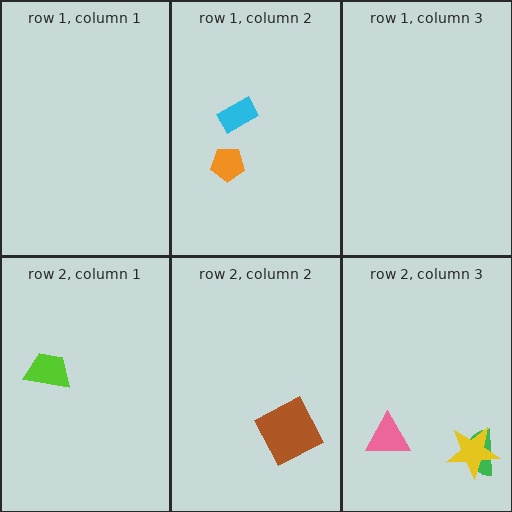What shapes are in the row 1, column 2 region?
The orange pentagon, the cyan rectangle.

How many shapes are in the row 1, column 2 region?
2.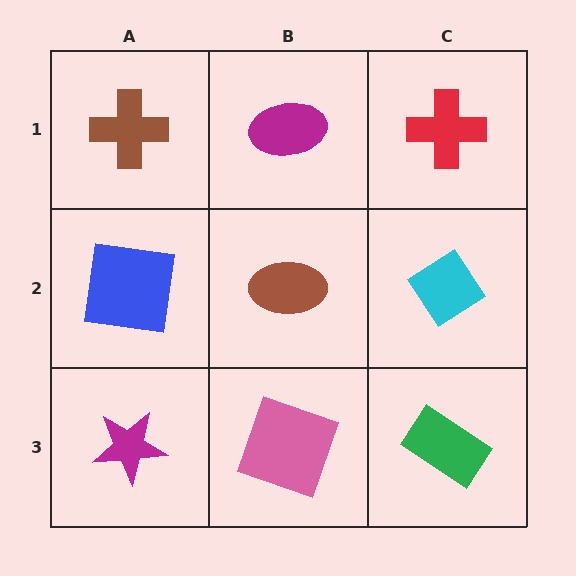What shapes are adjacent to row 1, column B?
A brown ellipse (row 2, column B), a brown cross (row 1, column A), a red cross (row 1, column C).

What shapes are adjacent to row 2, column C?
A red cross (row 1, column C), a green rectangle (row 3, column C), a brown ellipse (row 2, column B).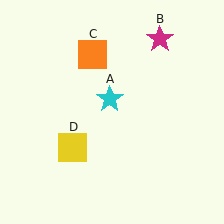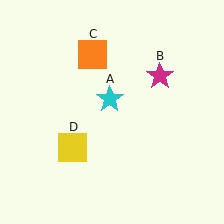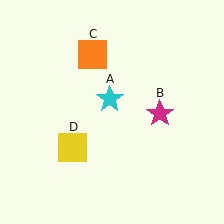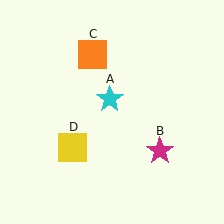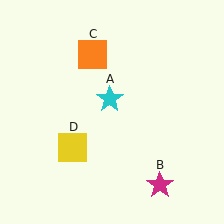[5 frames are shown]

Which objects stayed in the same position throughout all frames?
Cyan star (object A) and orange square (object C) and yellow square (object D) remained stationary.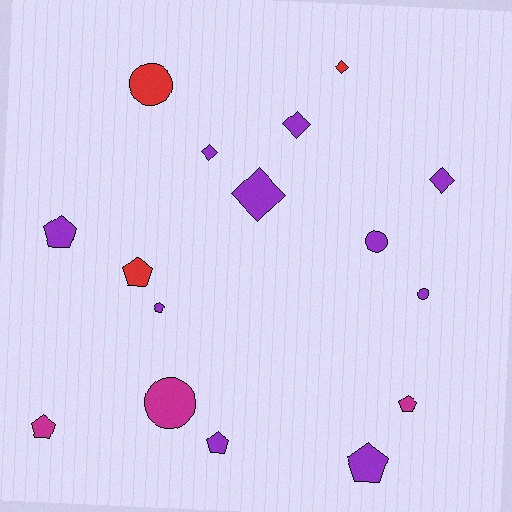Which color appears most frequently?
Purple, with 10 objects.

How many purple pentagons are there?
There are 4 purple pentagons.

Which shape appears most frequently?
Pentagon, with 7 objects.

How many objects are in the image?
There are 16 objects.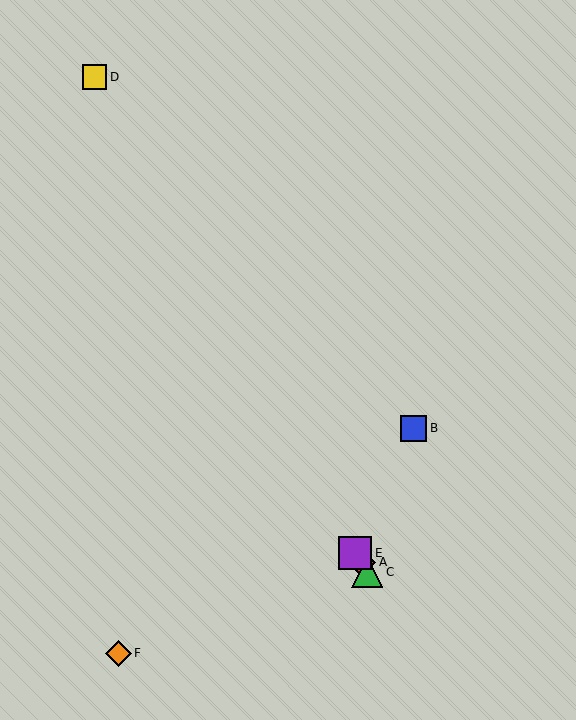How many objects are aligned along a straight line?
3 objects (A, C, E) are aligned along a straight line.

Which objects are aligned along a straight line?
Objects A, C, E are aligned along a straight line.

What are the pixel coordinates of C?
Object C is at (367, 572).